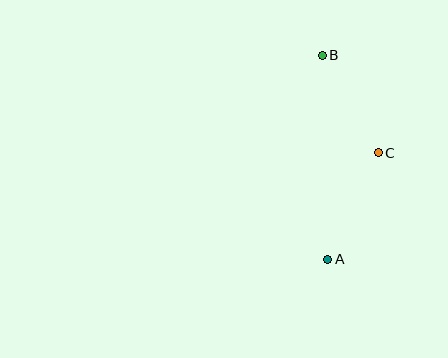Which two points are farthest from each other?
Points A and B are farthest from each other.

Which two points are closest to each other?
Points B and C are closest to each other.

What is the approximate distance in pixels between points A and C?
The distance between A and C is approximately 118 pixels.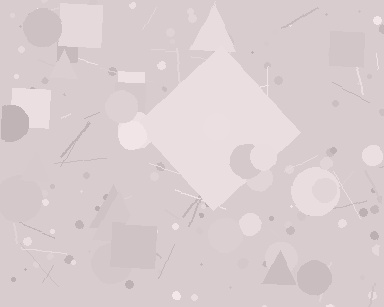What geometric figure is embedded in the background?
A diamond is embedded in the background.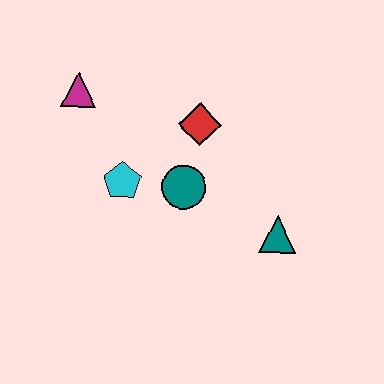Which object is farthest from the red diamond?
The teal triangle is farthest from the red diamond.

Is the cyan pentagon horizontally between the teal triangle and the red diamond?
No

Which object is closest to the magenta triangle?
The cyan pentagon is closest to the magenta triangle.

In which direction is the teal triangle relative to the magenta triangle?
The teal triangle is to the right of the magenta triangle.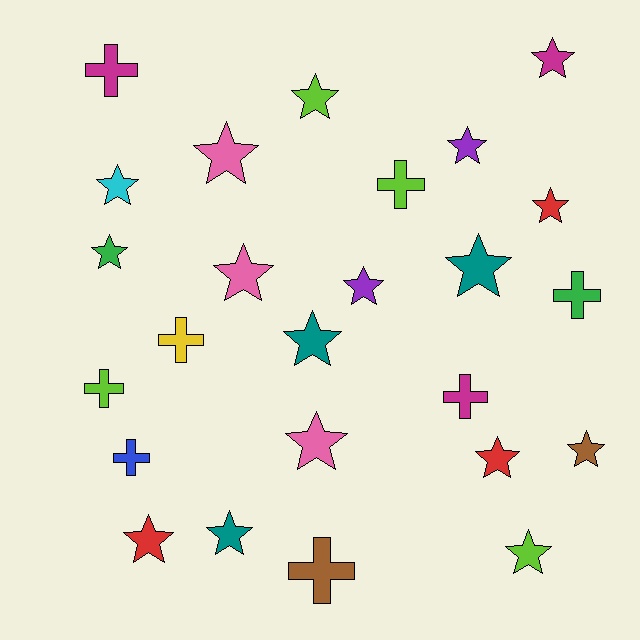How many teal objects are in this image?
There are 3 teal objects.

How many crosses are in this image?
There are 8 crosses.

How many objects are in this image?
There are 25 objects.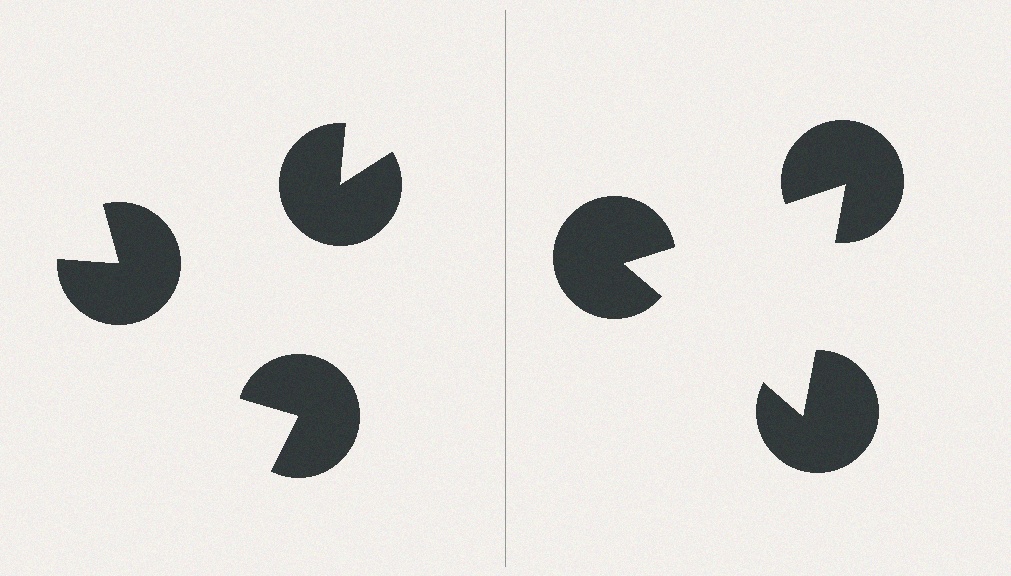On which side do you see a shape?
An illusory triangle appears on the right side. On the left side the wedge cuts are rotated, so no coherent shape forms.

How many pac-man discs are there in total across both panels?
6 — 3 on each side.